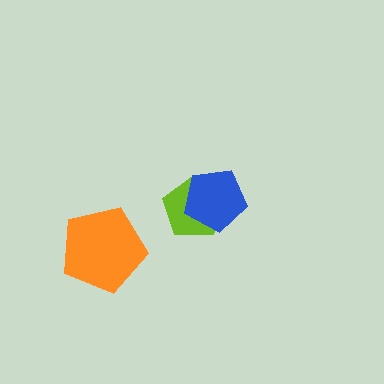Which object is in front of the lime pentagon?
The blue pentagon is in front of the lime pentagon.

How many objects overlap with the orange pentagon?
0 objects overlap with the orange pentagon.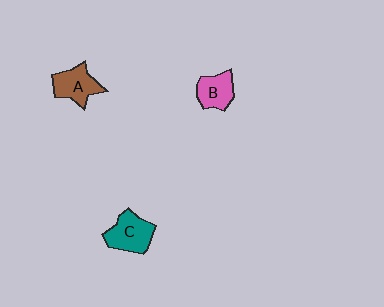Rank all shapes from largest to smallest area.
From largest to smallest: C (teal), A (brown), B (pink).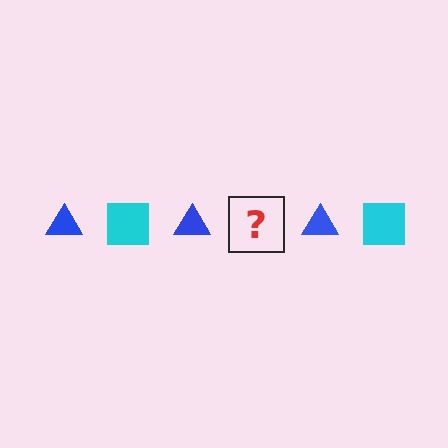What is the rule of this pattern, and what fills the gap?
The rule is that the pattern alternates between blue triangle and cyan square. The gap should be filled with a cyan square.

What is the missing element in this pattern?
The missing element is a cyan square.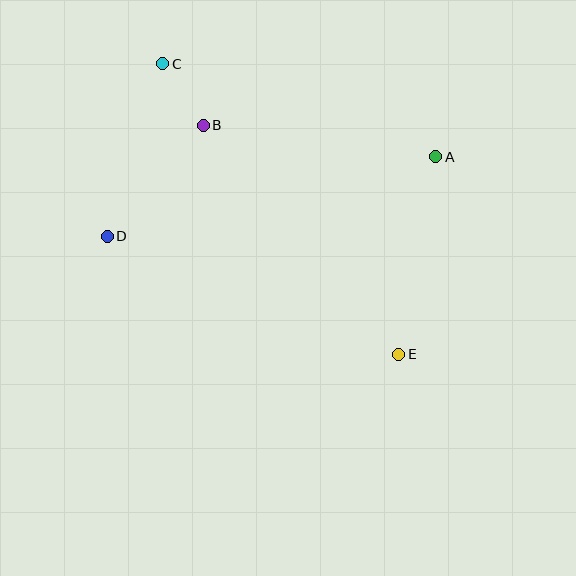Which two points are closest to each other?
Points B and C are closest to each other.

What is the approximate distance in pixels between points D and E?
The distance between D and E is approximately 315 pixels.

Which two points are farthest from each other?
Points C and E are farthest from each other.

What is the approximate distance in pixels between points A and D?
The distance between A and D is approximately 338 pixels.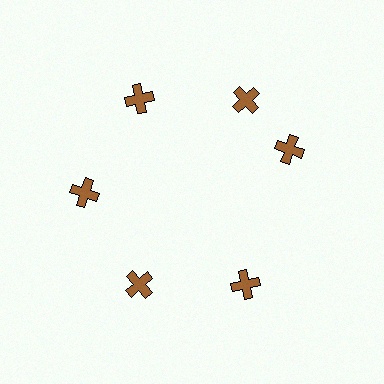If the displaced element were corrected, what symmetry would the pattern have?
It would have 6-fold rotational symmetry — the pattern would map onto itself every 60 degrees.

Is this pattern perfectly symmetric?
No. The 6 brown crosses are arranged in a ring, but one element near the 3 o'clock position is rotated out of alignment along the ring, breaking the 6-fold rotational symmetry.